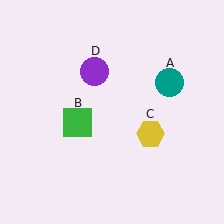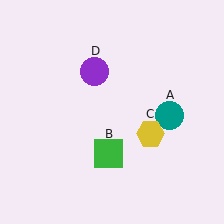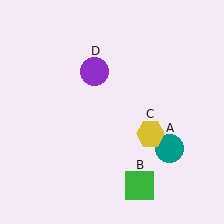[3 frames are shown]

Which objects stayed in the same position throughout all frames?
Yellow hexagon (object C) and purple circle (object D) remained stationary.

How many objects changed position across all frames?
2 objects changed position: teal circle (object A), green square (object B).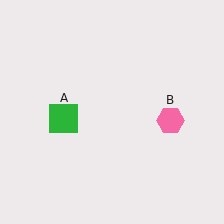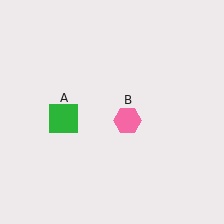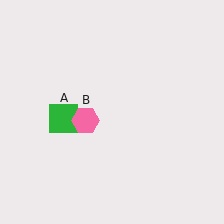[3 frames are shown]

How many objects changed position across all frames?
1 object changed position: pink hexagon (object B).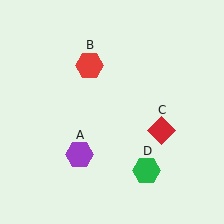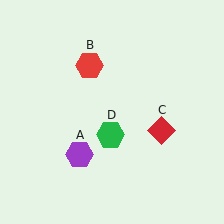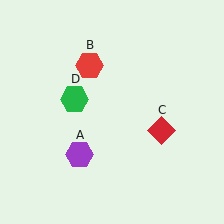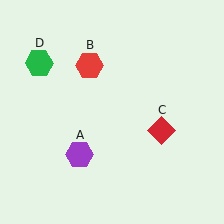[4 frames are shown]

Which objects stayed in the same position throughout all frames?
Purple hexagon (object A) and red hexagon (object B) and red diamond (object C) remained stationary.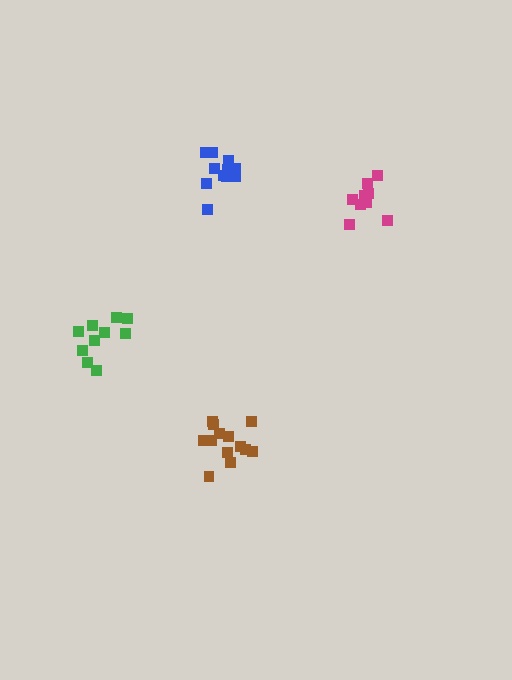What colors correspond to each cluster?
The clusters are colored: blue, green, magenta, brown.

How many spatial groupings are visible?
There are 4 spatial groupings.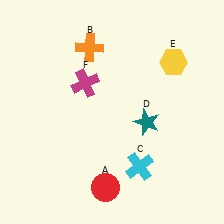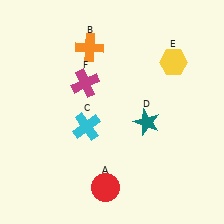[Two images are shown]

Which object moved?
The cyan cross (C) moved left.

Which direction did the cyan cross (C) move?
The cyan cross (C) moved left.